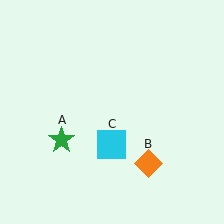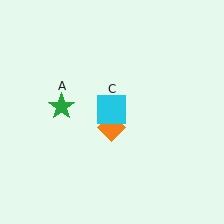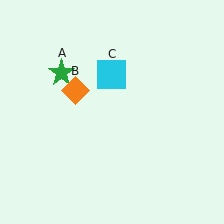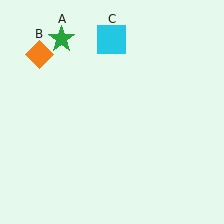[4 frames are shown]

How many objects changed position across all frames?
3 objects changed position: green star (object A), orange diamond (object B), cyan square (object C).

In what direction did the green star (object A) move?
The green star (object A) moved up.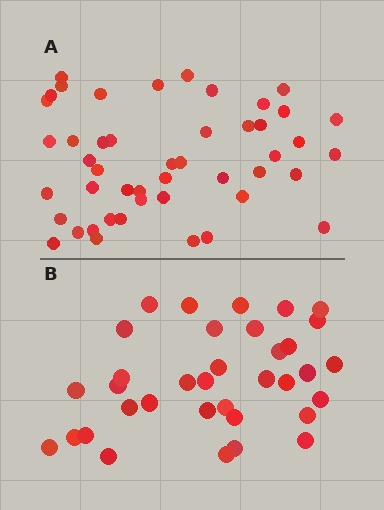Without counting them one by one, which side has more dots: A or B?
Region A (the top region) has more dots.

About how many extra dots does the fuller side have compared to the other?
Region A has roughly 12 or so more dots than region B.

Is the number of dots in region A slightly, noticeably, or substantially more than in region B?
Region A has noticeably more, but not dramatically so. The ratio is roughly 1.3 to 1.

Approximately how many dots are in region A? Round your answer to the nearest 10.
About 50 dots. (The exact count is 47, which rounds to 50.)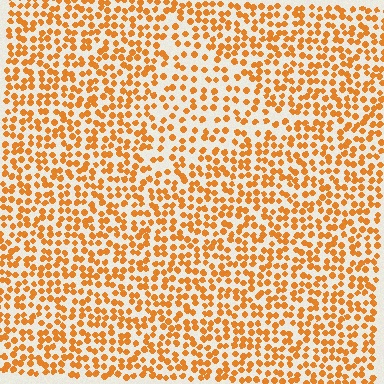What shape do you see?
I see a triangle.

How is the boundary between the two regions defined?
The boundary is defined by a change in element density (approximately 1.6x ratio). All elements are the same color, size, and shape.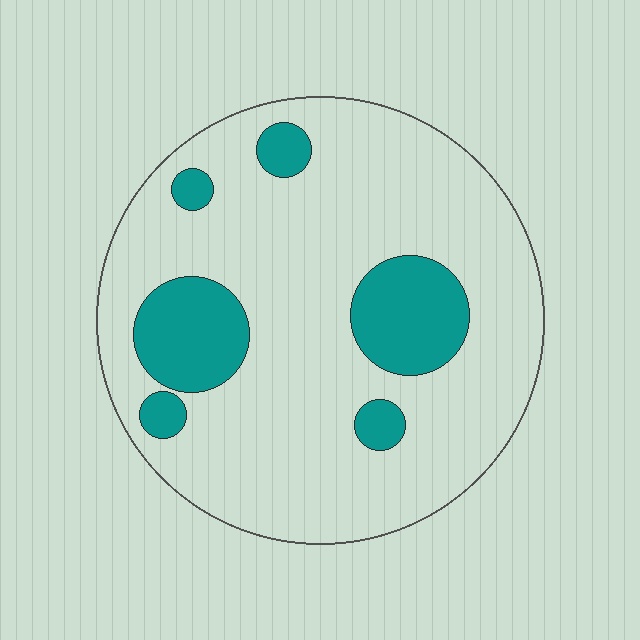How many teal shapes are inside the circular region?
6.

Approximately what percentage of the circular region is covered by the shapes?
Approximately 20%.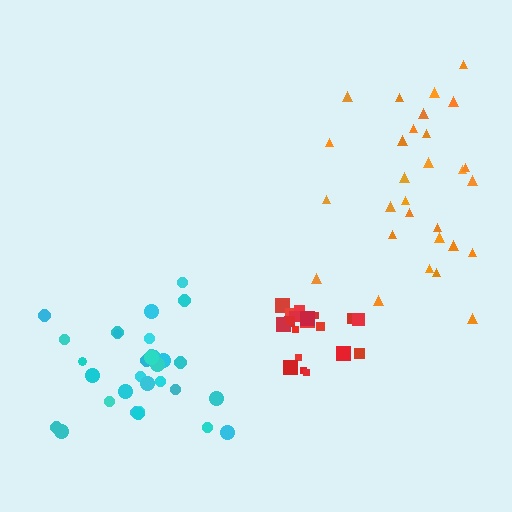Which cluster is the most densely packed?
Red.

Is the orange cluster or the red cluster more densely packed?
Red.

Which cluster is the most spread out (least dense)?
Orange.